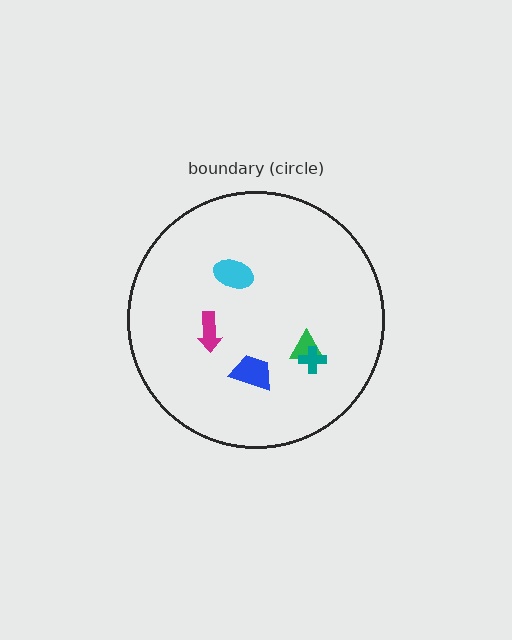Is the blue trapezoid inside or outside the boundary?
Inside.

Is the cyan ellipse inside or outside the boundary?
Inside.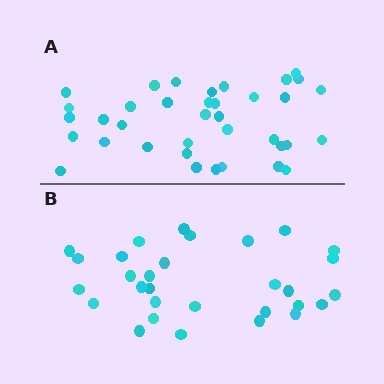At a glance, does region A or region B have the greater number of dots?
Region A (the top region) has more dots.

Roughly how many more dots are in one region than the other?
Region A has roughly 8 or so more dots than region B.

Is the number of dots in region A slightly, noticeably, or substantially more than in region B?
Region A has only slightly more — the two regions are fairly close. The ratio is roughly 1.2 to 1.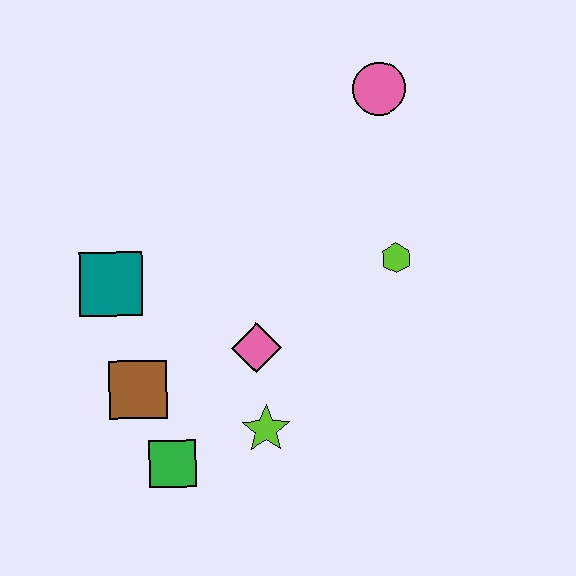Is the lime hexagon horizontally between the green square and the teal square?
No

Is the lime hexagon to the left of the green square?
No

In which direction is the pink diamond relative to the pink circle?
The pink diamond is below the pink circle.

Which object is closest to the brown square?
The green square is closest to the brown square.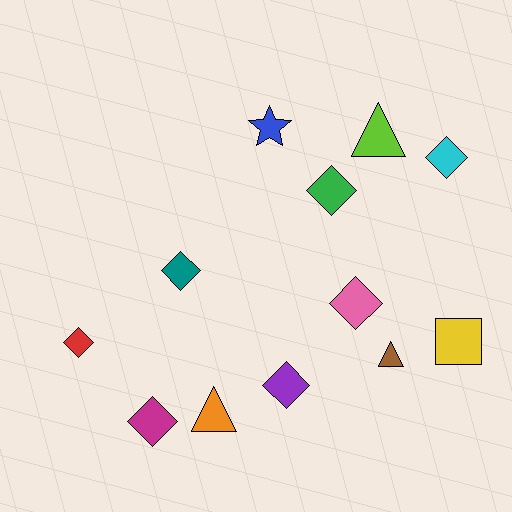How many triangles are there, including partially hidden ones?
There are 3 triangles.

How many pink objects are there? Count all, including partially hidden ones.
There is 1 pink object.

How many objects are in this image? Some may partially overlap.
There are 12 objects.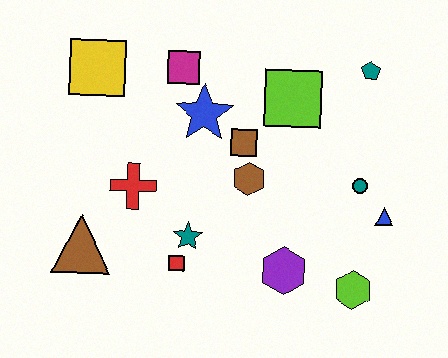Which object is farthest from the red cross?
The teal pentagon is farthest from the red cross.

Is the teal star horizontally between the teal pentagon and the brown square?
No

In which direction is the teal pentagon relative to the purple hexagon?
The teal pentagon is above the purple hexagon.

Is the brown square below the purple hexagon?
No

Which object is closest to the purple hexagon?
The lime hexagon is closest to the purple hexagon.